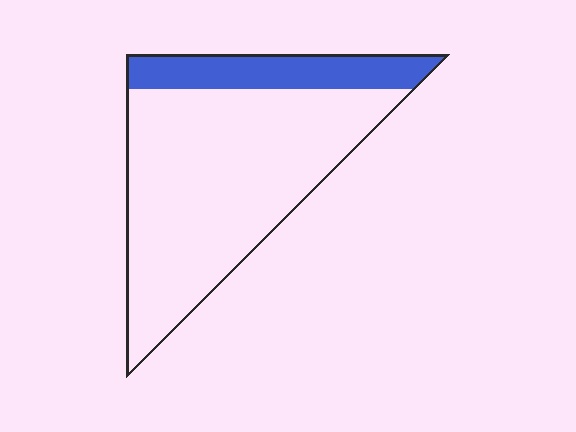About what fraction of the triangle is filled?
About one fifth (1/5).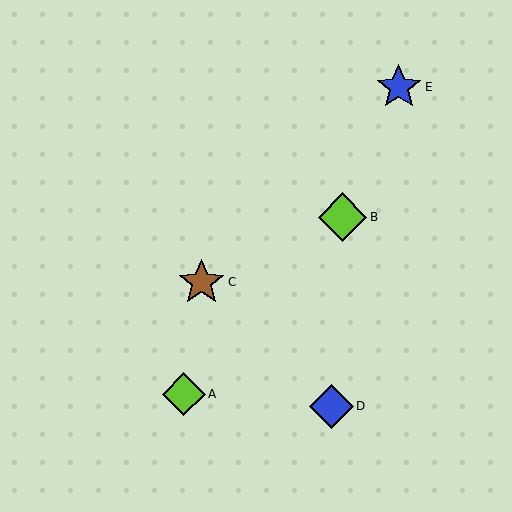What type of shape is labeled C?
Shape C is a brown star.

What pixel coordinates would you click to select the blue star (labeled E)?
Click at (399, 87) to select the blue star E.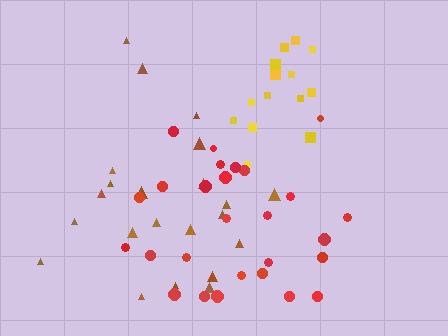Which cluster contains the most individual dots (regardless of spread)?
Red (27).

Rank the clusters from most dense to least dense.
yellow, red, brown.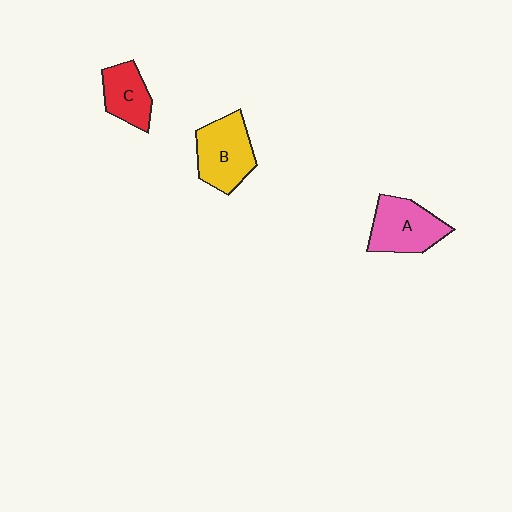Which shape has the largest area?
Shape B (yellow).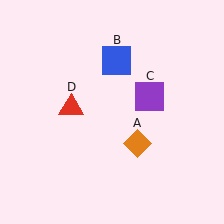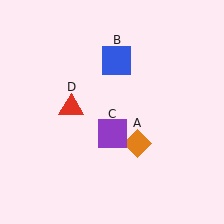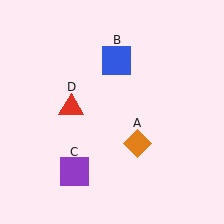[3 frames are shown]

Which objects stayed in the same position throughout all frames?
Orange diamond (object A) and blue square (object B) and red triangle (object D) remained stationary.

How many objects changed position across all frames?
1 object changed position: purple square (object C).